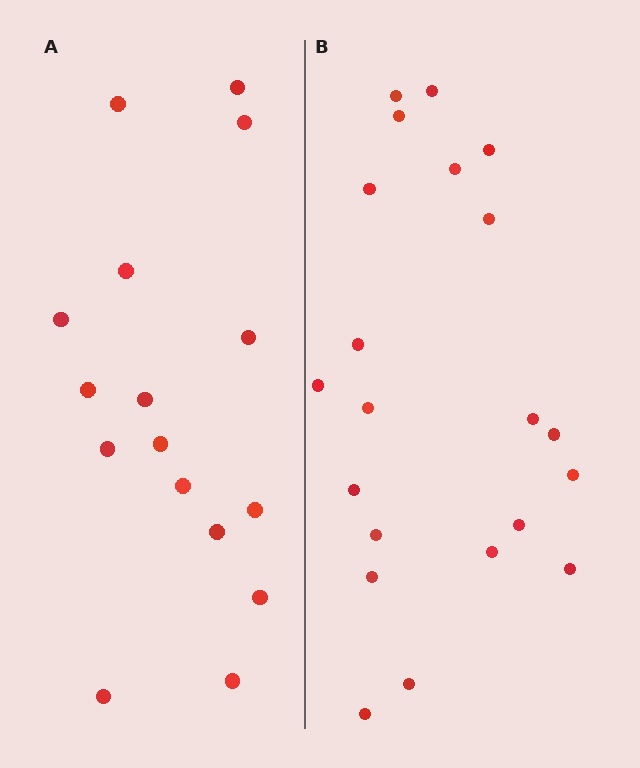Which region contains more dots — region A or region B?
Region B (the right region) has more dots.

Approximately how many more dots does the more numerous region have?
Region B has about 5 more dots than region A.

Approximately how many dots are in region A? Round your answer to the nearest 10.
About 20 dots. (The exact count is 16, which rounds to 20.)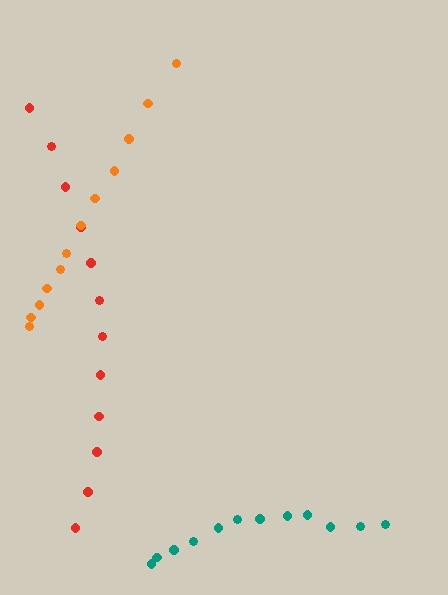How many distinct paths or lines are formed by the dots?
There are 3 distinct paths.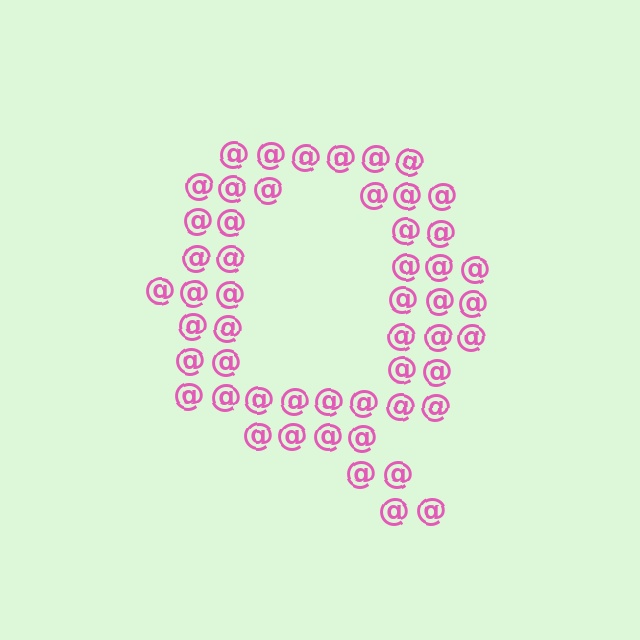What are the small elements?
The small elements are at signs.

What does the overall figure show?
The overall figure shows the letter Q.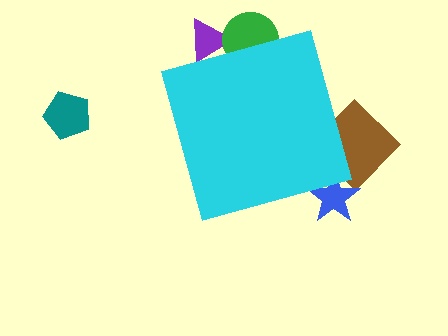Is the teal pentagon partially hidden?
No, the teal pentagon is fully visible.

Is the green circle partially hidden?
Yes, the green circle is partially hidden behind the cyan diamond.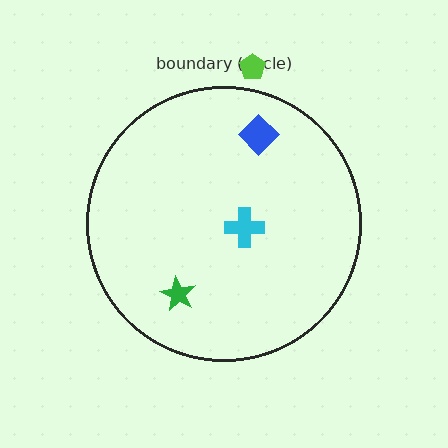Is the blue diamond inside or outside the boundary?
Inside.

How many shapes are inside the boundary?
3 inside, 1 outside.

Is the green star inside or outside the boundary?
Inside.